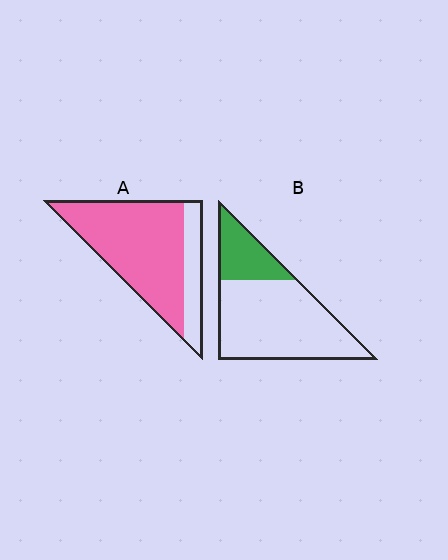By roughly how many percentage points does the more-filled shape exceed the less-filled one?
By roughly 55 percentage points (A over B).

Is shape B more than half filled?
No.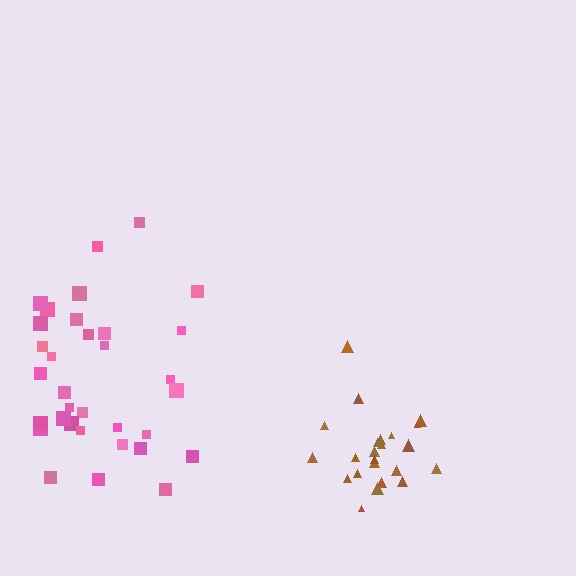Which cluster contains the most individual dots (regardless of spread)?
Pink (33).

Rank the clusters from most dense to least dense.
brown, pink.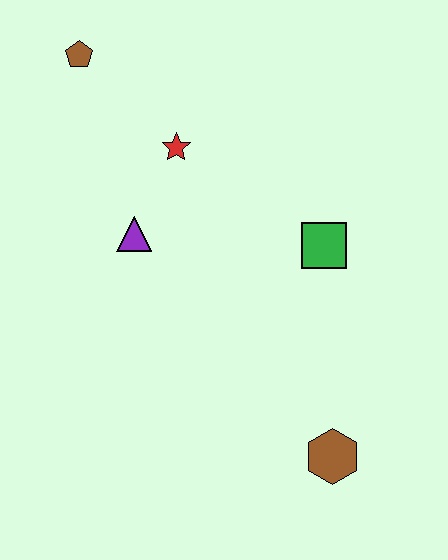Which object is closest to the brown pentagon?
The red star is closest to the brown pentagon.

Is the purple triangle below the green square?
No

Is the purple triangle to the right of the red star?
No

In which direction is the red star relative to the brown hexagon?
The red star is above the brown hexagon.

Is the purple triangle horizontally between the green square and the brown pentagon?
Yes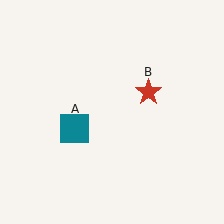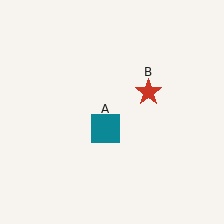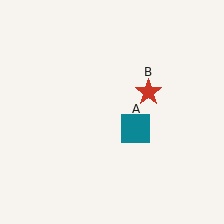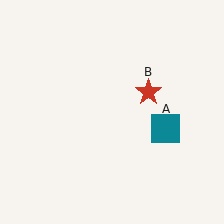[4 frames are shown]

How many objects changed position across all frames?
1 object changed position: teal square (object A).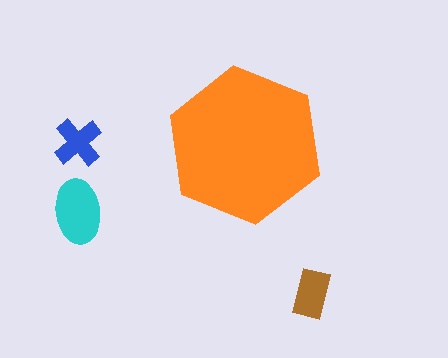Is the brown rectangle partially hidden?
No, the brown rectangle is fully visible.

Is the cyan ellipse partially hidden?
No, the cyan ellipse is fully visible.